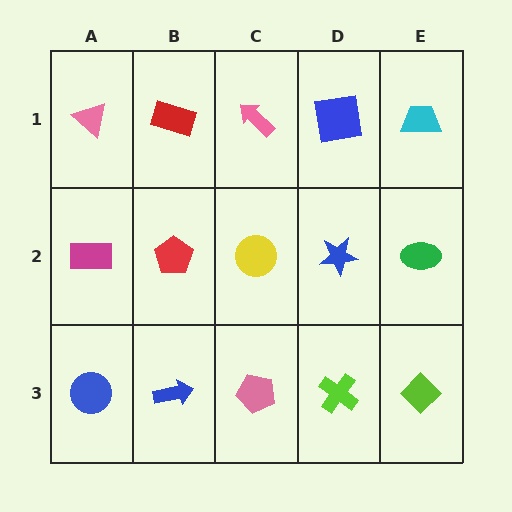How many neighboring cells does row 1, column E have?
2.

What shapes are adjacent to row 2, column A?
A pink triangle (row 1, column A), a blue circle (row 3, column A), a red pentagon (row 2, column B).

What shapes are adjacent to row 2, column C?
A pink arrow (row 1, column C), a pink pentagon (row 3, column C), a red pentagon (row 2, column B), a blue star (row 2, column D).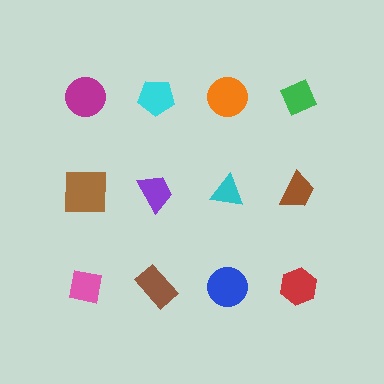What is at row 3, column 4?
A red hexagon.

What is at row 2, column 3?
A cyan triangle.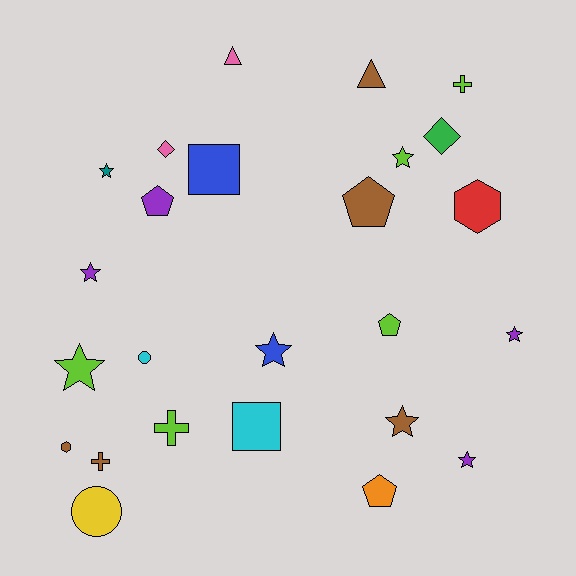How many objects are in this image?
There are 25 objects.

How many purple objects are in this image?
There are 4 purple objects.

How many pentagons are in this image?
There are 4 pentagons.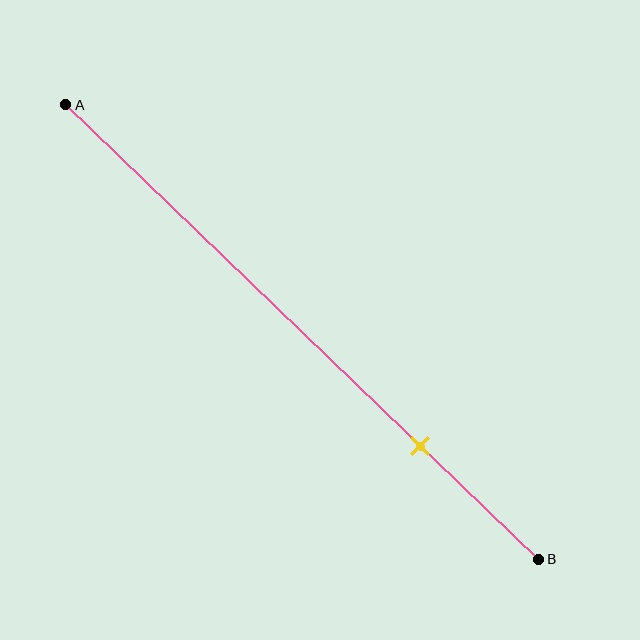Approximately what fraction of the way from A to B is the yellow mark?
The yellow mark is approximately 75% of the way from A to B.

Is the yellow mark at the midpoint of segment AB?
No, the mark is at about 75% from A, not at the 50% midpoint.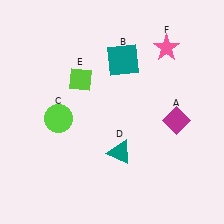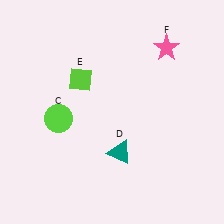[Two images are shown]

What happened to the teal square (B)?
The teal square (B) was removed in Image 2. It was in the top-right area of Image 1.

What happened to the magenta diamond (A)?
The magenta diamond (A) was removed in Image 2. It was in the bottom-right area of Image 1.